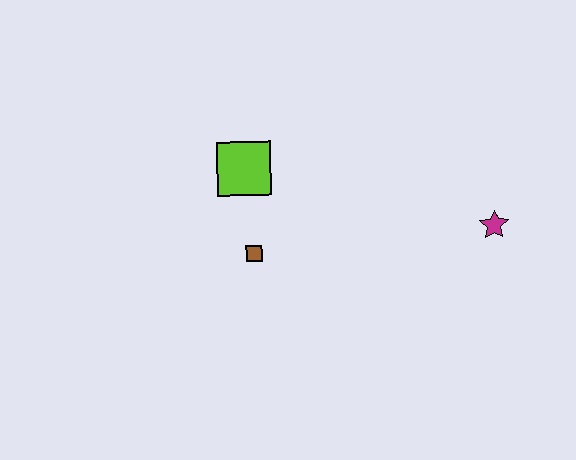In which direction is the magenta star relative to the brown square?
The magenta star is to the right of the brown square.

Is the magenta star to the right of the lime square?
Yes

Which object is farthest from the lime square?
The magenta star is farthest from the lime square.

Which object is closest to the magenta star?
The brown square is closest to the magenta star.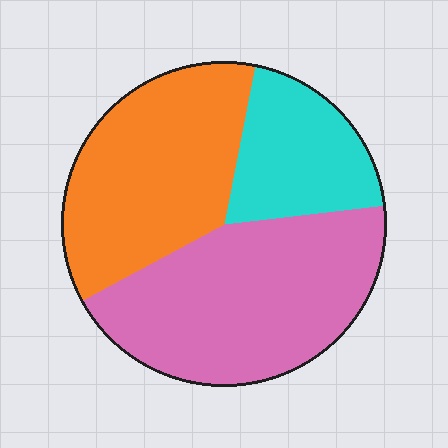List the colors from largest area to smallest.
From largest to smallest: pink, orange, cyan.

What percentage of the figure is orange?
Orange takes up about three eighths (3/8) of the figure.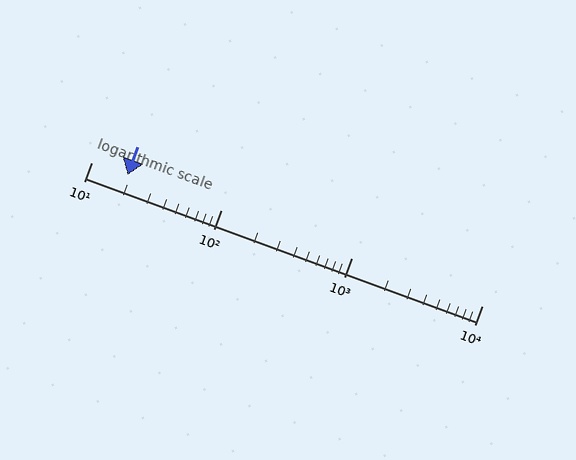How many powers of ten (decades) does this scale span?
The scale spans 3 decades, from 10 to 10000.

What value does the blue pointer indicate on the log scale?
The pointer indicates approximately 19.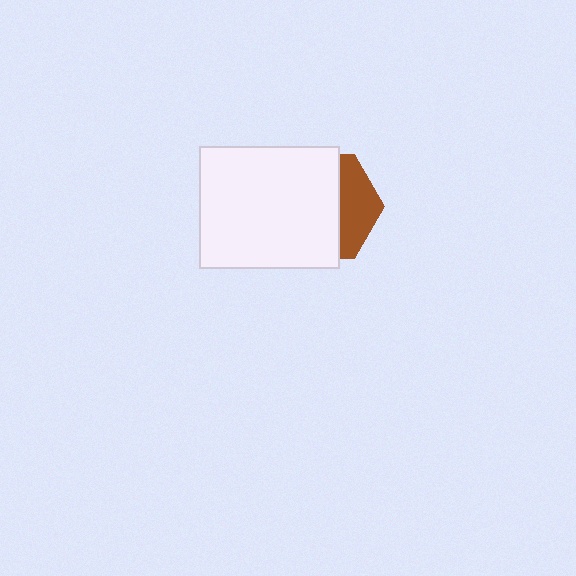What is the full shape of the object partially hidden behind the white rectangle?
The partially hidden object is a brown hexagon.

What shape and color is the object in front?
The object in front is a white rectangle.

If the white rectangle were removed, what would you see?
You would see the complete brown hexagon.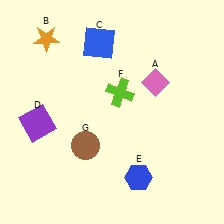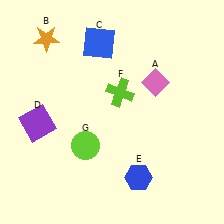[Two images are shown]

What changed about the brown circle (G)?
In Image 1, G is brown. In Image 2, it changed to lime.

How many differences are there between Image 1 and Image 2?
There is 1 difference between the two images.